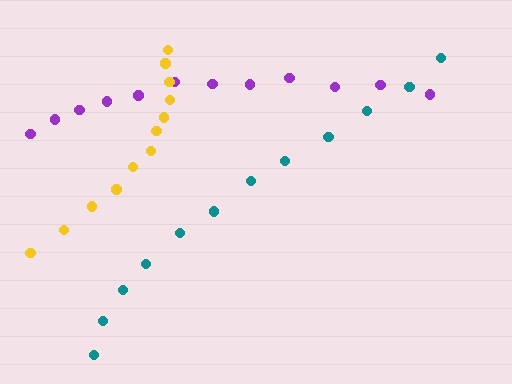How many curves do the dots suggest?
There are 3 distinct paths.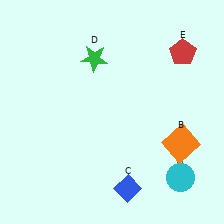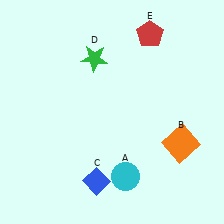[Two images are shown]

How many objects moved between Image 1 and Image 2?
3 objects moved between the two images.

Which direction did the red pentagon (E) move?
The red pentagon (E) moved left.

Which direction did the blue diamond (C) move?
The blue diamond (C) moved left.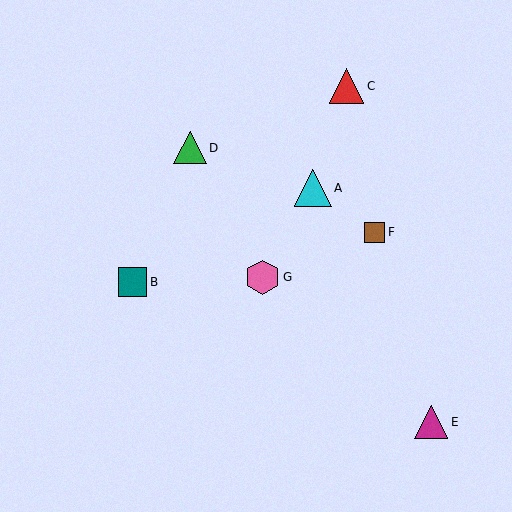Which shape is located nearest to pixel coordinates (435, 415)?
The magenta triangle (labeled E) at (431, 422) is nearest to that location.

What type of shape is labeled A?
Shape A is a cyan triangle.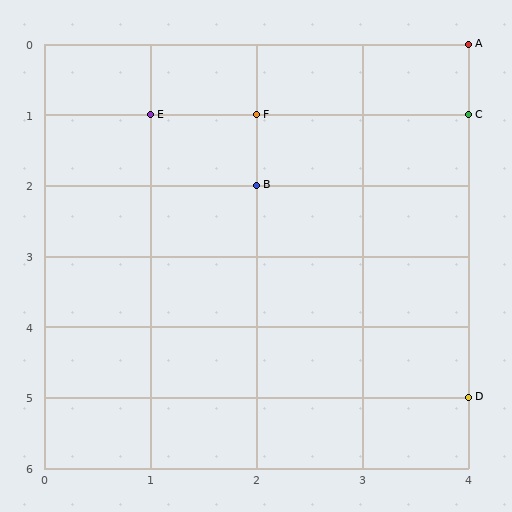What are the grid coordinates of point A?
Point A is at grid coordinates (4, 0).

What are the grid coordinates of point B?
Point B is at grid coordinates (2, 2).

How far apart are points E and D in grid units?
Points E and D are 3 columns and 4 rows apart (about 5.0 grid units diagonally).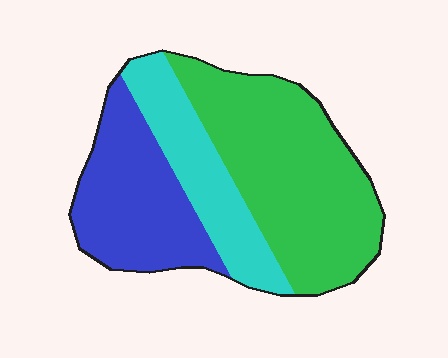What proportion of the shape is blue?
Blue takes up about one third (1/3) of the shape.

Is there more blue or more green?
Green.